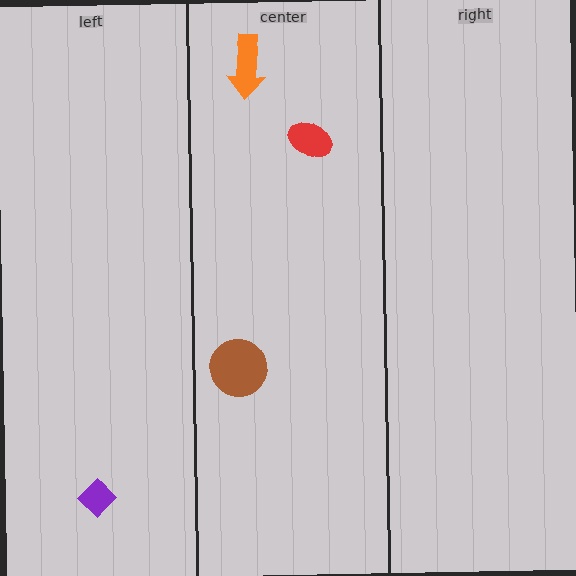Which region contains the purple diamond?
The left region.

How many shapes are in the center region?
3.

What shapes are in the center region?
The orange arrow, the brown circle, the red ellipse.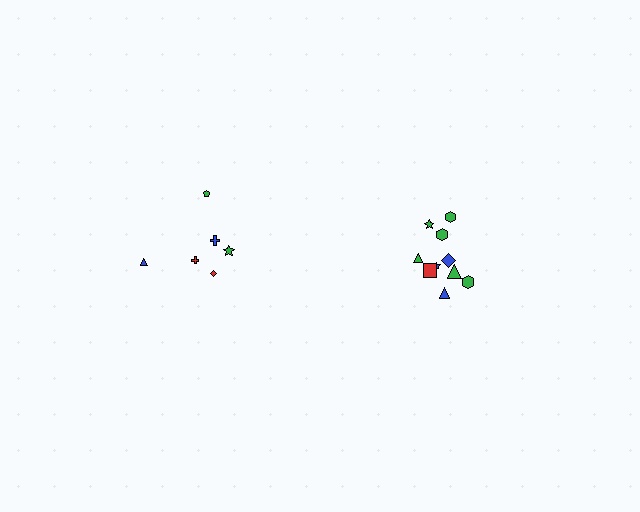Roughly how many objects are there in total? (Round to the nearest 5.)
Roughly 15 objects in total.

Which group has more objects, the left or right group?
The right group.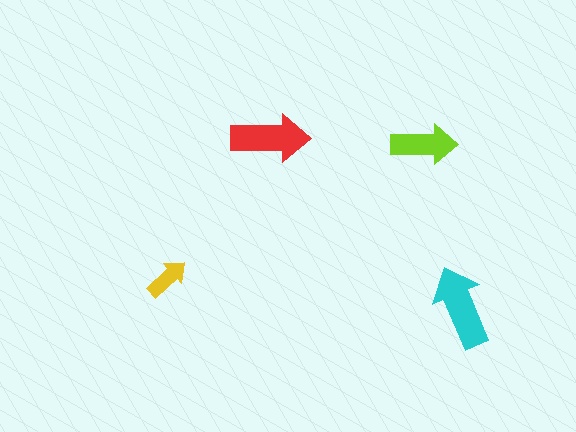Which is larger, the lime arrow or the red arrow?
The red one.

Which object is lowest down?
The cyan arrow is bottommost.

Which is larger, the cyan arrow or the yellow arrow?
The cyan one.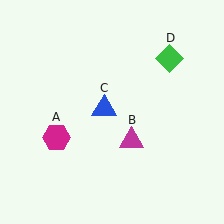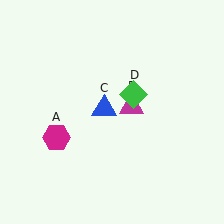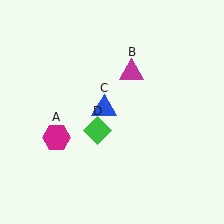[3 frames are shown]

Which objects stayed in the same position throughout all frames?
Magenta hexagon (object A) and blue triangle (object C) remained stationary.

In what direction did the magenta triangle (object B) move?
The magenta triangle (object B) moved up.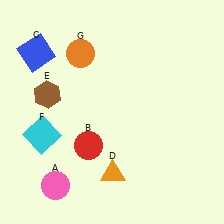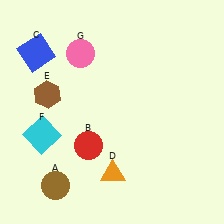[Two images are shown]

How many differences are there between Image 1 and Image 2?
There are 2 differences between the two images.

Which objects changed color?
A changed from pink to brown. G changed from orange to pink.